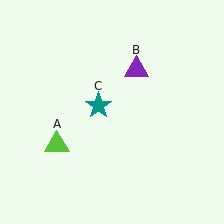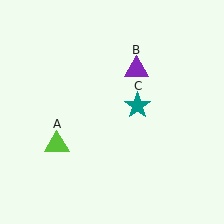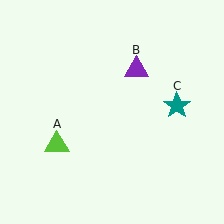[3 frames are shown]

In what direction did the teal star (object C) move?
The teal star (object C) moved right.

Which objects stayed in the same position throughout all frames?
Lime triangle (object A) and purple triangle (object B) remained stationary.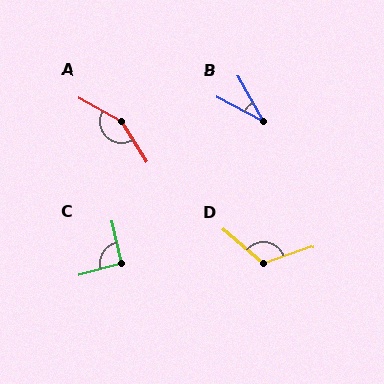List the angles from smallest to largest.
B (33°), C (92°), D (120°), A (151°).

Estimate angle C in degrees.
Approximately 92 degrees.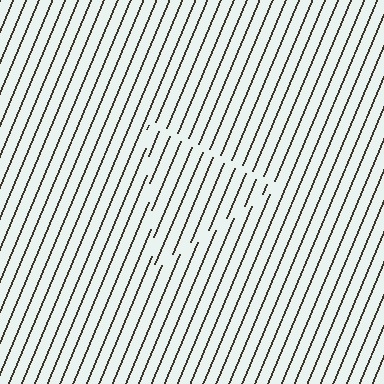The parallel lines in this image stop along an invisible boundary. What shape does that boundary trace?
An illusory triangle. The interior of the shape contains the same grating, shifted by half a period — the contour is defined by the phase discontinuity where line-ends from the inner and outer gratings abut.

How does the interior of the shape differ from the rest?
The interior of the shape contains the same grating, shifted by half a period — the contour is defined by the phase discontinuity where line-ends from the inner and outer gratings abut.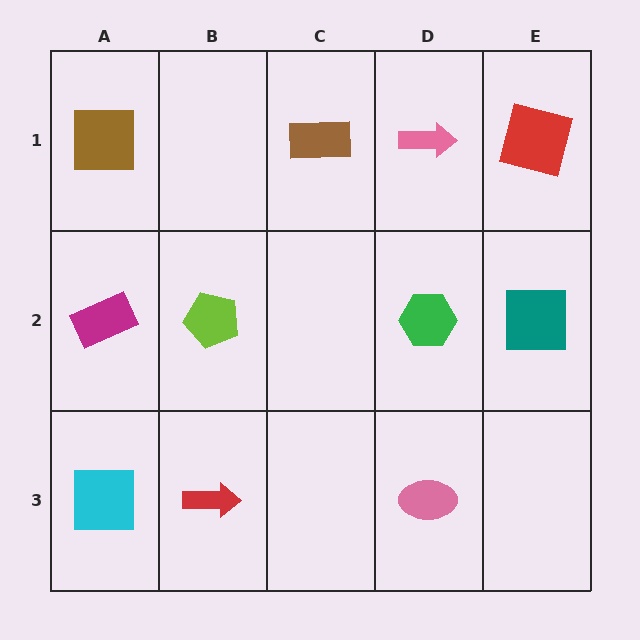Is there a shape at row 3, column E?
No, that cell is empty.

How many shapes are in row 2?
4 shapes.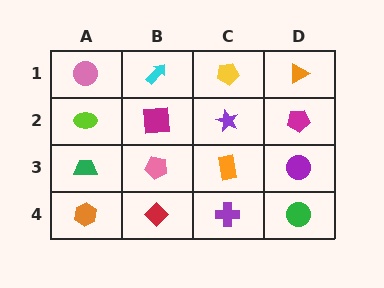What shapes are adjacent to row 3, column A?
A lime ellipse (row 2, column A), an orange hexagon (row 4, column A), a pink pentagon (row 3, column B).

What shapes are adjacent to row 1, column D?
A magenta pentagon (row 2, column D), a yellow pentagon (row 1, column C).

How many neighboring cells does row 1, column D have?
2.